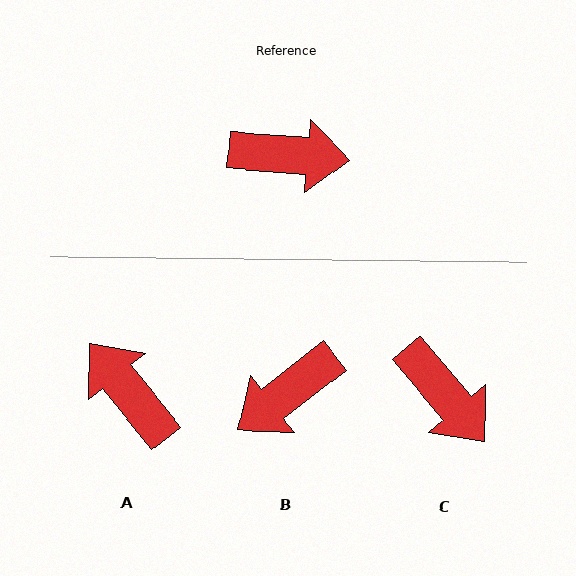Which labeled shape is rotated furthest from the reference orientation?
B, about 138 degrees away.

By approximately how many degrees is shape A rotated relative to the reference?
Approximately 133 degrees counter-clockwise.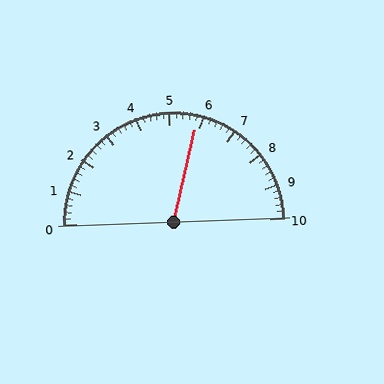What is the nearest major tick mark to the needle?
The nearest major tick mark is 6.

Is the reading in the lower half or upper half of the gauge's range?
The reading is in the upper half of the range (0 to 10).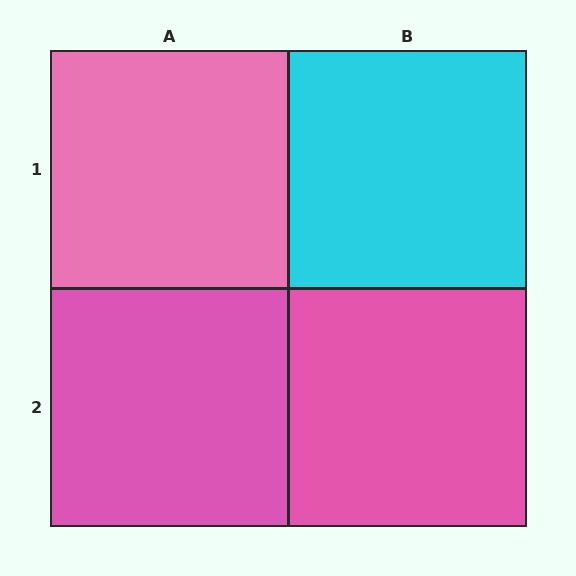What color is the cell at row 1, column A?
Pink.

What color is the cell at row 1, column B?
Cyan.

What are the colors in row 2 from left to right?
Pink, pink.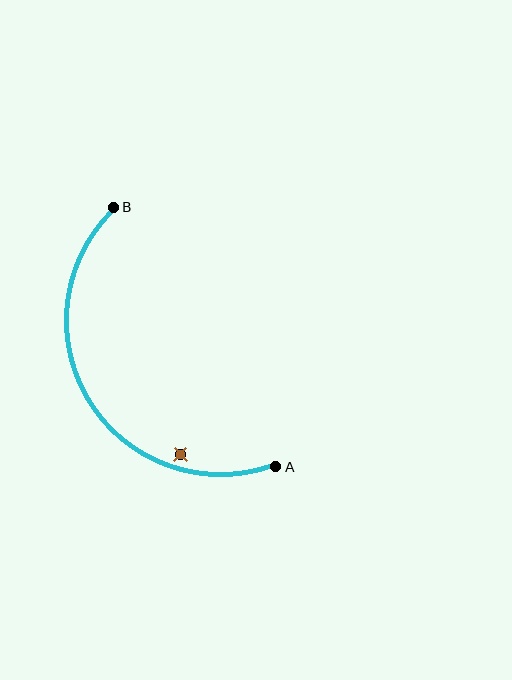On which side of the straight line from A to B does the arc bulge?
The arc bulges to the left of the straight line connecting A and B.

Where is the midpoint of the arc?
The arc midpoint is the point on the curve farthest from the straight line joining A and B. It sits to the left of that line.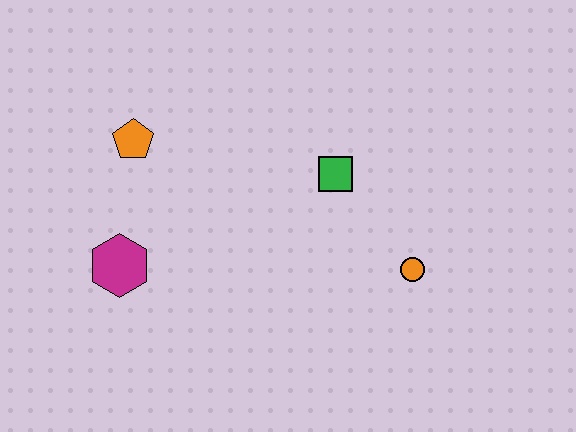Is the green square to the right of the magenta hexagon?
Yes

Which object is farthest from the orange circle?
The orange pentagon is farthest from the orange circle.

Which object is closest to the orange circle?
The green square is closest to the orange circle.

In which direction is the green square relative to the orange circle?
The green square is above the orange circle.